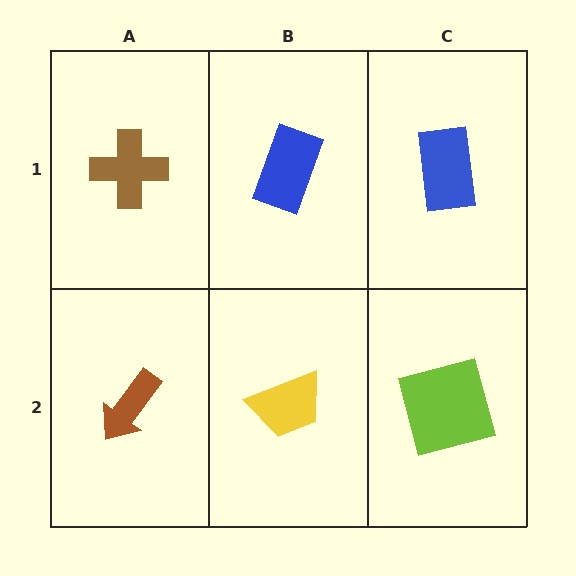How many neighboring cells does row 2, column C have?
2.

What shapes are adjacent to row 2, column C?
A blue rectangle (row 1, column C), a yellow trapezoid (row 2, column B).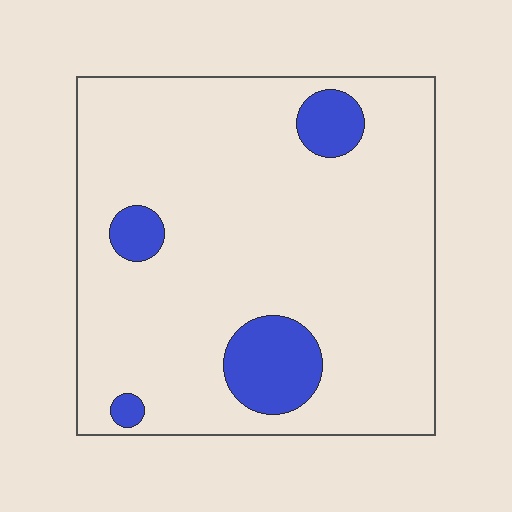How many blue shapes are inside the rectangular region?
4.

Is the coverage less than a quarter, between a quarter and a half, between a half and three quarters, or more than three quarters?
Less than a quarter.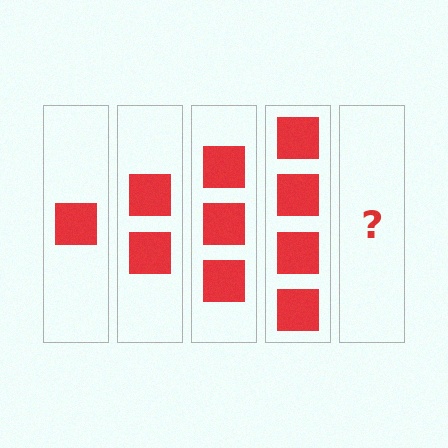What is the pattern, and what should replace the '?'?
The pattern is that each step adds one more square. The '?' should be 5 squares.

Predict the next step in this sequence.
The next step is 5 squares.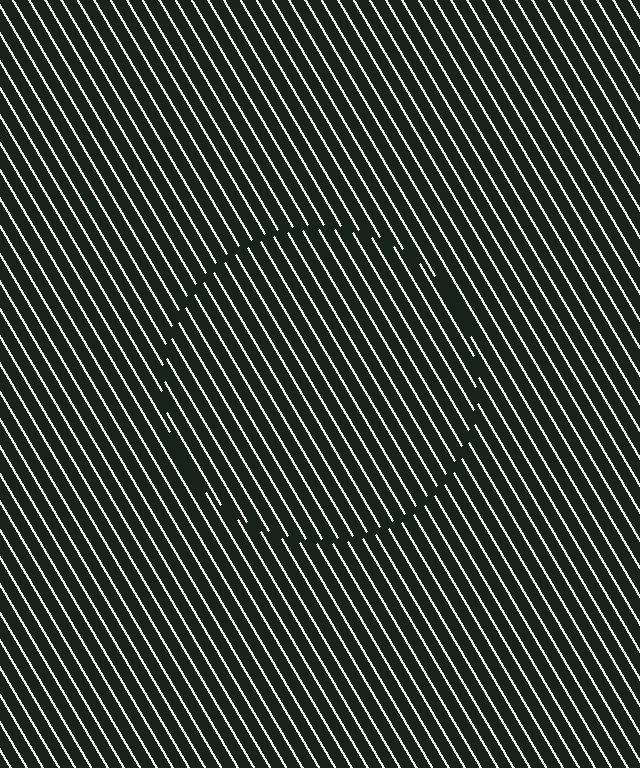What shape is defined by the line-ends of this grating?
An illusory circle. The interior of the shape contains the same grating, shifted by half a period — the contour is defined by the phase discontinuity where line-ends from the inner and outer gratings abut.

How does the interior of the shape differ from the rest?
The interior of the shape contains the same grating, shifted by half a period — the contour is defined by the phase discontinuity where line-ends from the inner and outer gratings abut.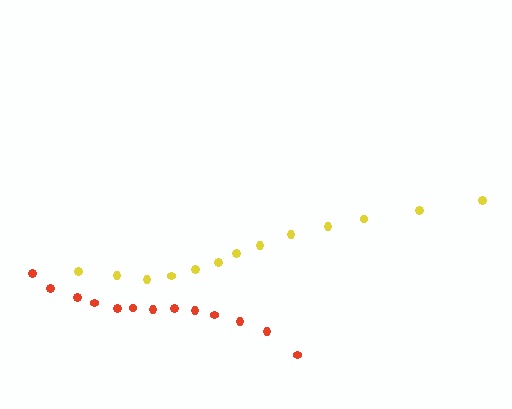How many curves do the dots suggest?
There are 2 distinct paths.